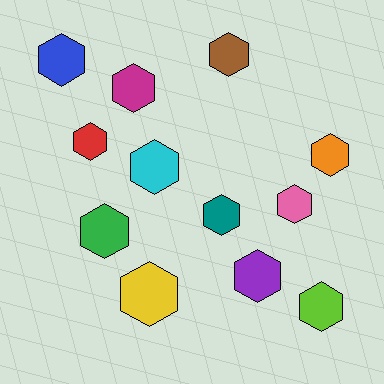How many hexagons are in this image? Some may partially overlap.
There are 12 hexagons.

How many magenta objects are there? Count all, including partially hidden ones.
There is 1 magenta object.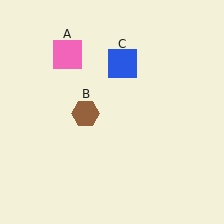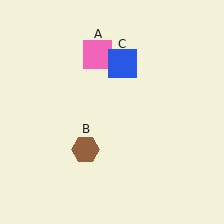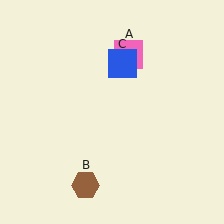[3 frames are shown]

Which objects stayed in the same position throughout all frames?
Blue square (object C) remained stationary.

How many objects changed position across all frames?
2 objects changed position: pink square (object A), brown hexagon (object B).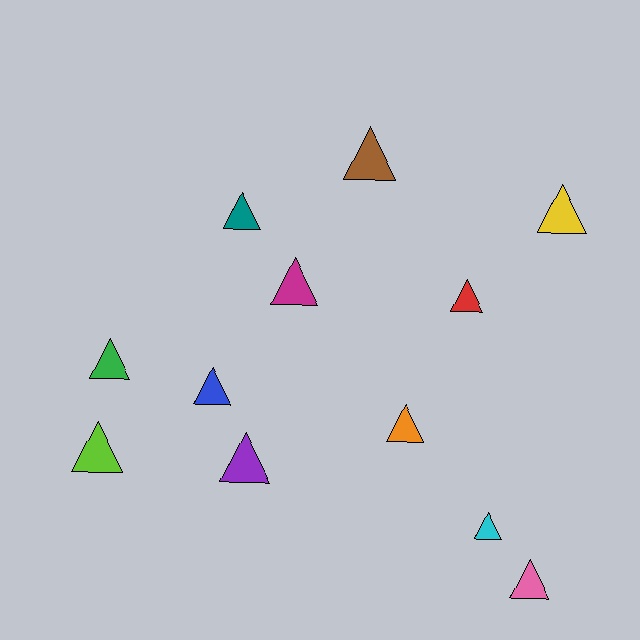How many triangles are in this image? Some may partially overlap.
There are 12 triangles.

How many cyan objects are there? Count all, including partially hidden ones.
There is 1 cyan object.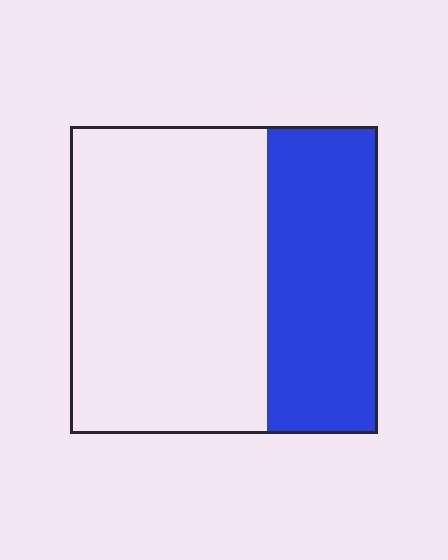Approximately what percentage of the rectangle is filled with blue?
Approximately 35%.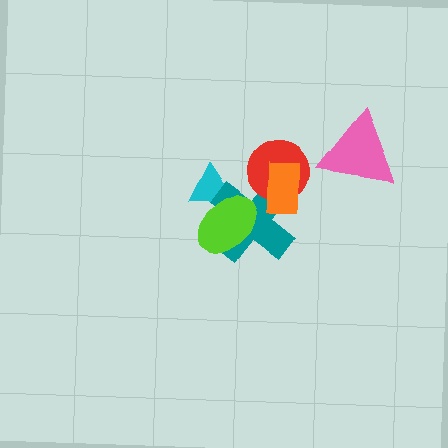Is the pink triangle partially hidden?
No, no other shape covers it.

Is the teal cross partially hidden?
Yes, it is partially covered by another shape.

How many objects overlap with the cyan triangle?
2 objects overlap with the cyan triangle.